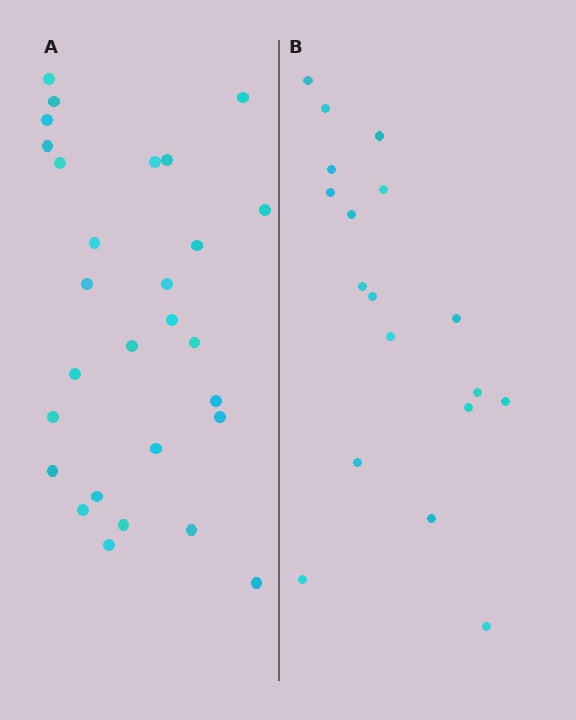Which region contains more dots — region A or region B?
Region A (the left region) has more dots.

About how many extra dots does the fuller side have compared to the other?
Region A has roughly 10 or so more dots than region B.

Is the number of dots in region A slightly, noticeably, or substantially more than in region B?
Region A has substantially more. The ratio is roughly 1.6 to 1.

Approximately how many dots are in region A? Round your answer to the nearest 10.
About 30 dots. (The exact count is 28, which rounds to 30.)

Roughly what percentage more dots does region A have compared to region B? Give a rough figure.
About 55% more.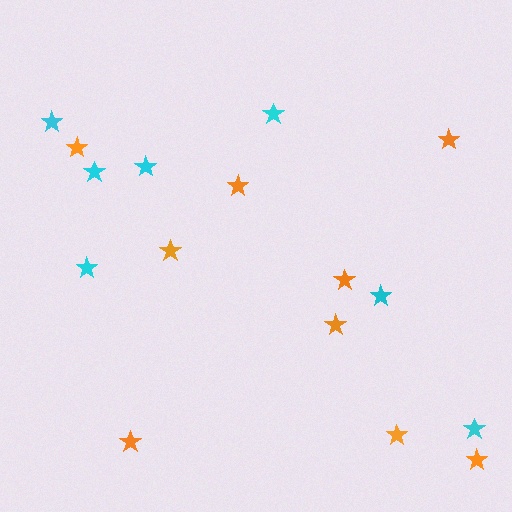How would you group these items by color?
There are 2 groups: one group of cyan stars (7) and one group of orange stars (9).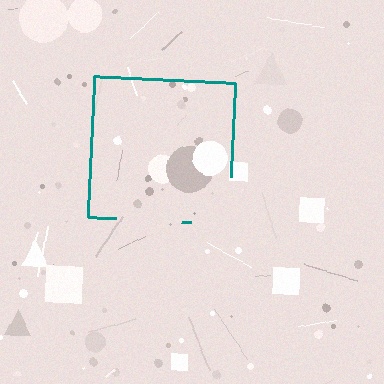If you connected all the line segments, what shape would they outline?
They would outline a square.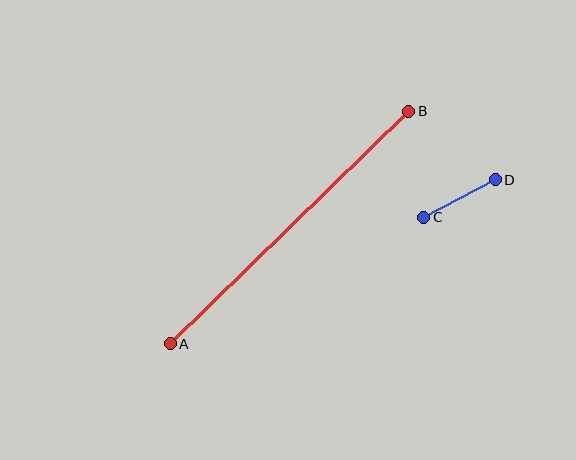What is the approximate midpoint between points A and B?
The midpoint is at approximately (289, 227) pixels.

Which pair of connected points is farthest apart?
Points A and B are farthest apart.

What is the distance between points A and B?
The distance is approximately 333 pixels.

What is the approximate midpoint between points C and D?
The midpoint is at approximately (460, 198) pixels.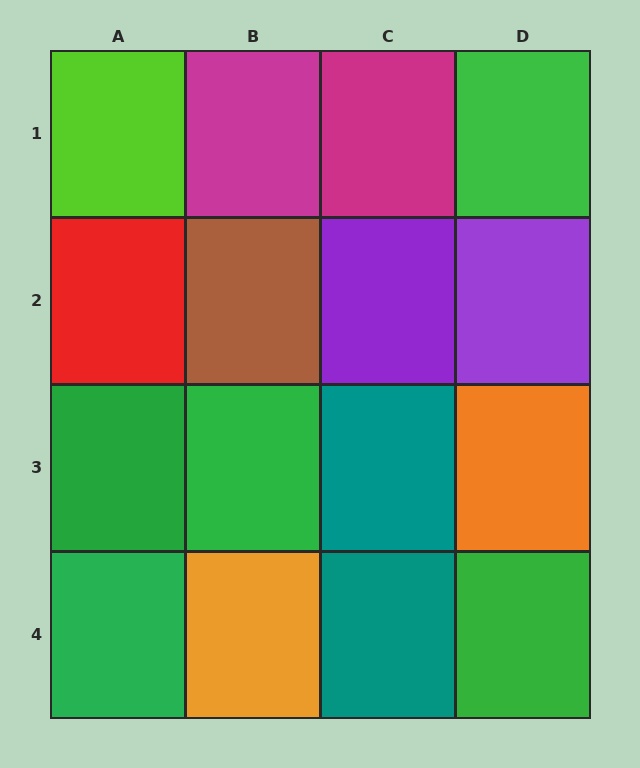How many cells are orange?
2 cells are orange.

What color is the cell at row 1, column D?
Green.